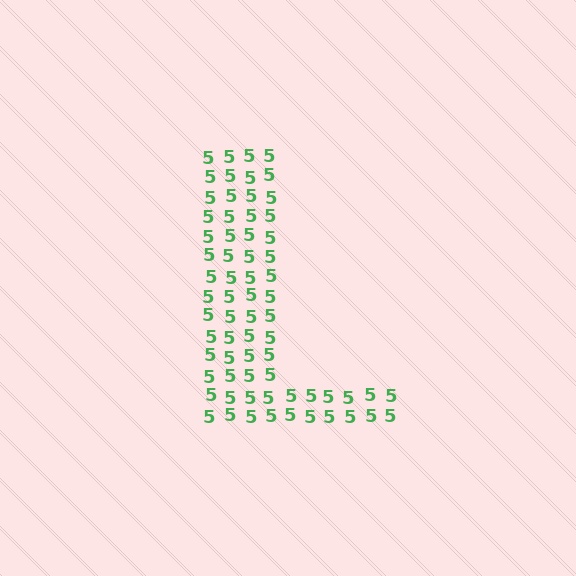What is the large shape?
The large shape is the letter L.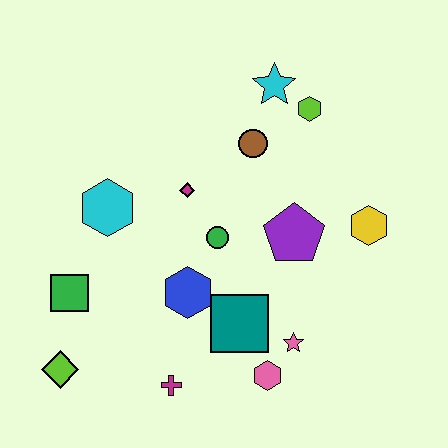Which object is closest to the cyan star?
The lime hexagon is closest to the cyan star.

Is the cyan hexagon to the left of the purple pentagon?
Yes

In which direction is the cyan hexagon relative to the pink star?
The cyan hexagon is to the left of the pink star.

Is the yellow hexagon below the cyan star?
Yes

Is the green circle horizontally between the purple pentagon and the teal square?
No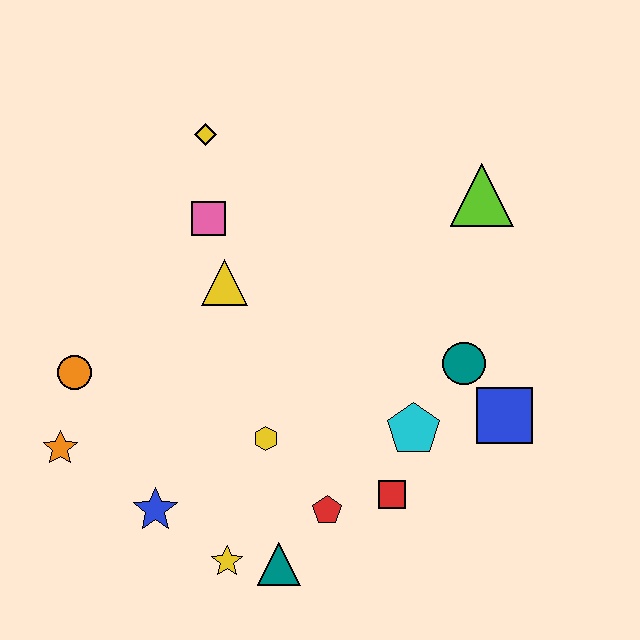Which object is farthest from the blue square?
The orange star is farthest from the blue square.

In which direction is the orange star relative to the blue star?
The orange star is to the left of the blue star.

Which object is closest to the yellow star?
The teal triangle is closest to the yellow star.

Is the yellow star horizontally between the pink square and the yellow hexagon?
Yes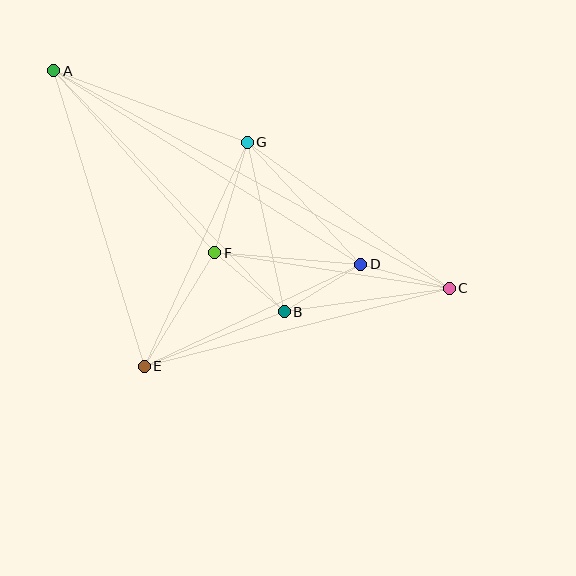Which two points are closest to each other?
Points B and D are closest to each other.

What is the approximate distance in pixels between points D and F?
The distance between D and F is approximately 146 pixels.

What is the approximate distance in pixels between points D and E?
The distance between D and E is approximately 239 pixels.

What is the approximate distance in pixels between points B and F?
The distance between B and F is approximately 91 pixels.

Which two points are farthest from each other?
Points A and C are farthest from each other.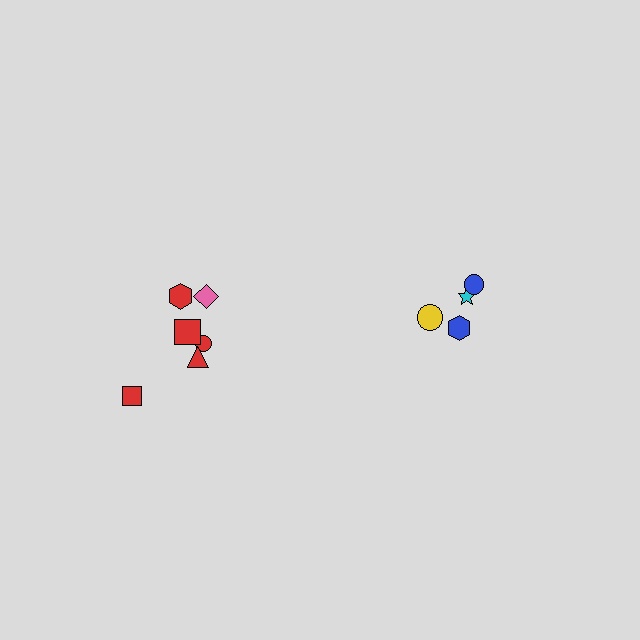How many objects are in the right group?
There are 4 objects.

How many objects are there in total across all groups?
There are 10 objects.